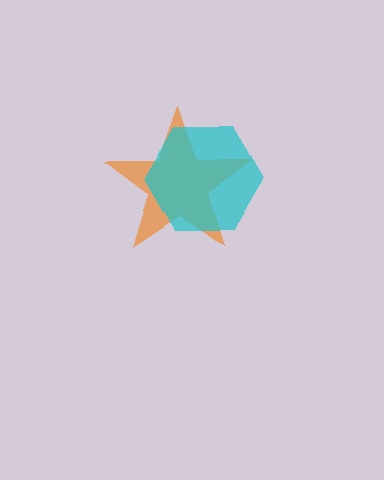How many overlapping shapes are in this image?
There are 2 overlapping shapes in the image.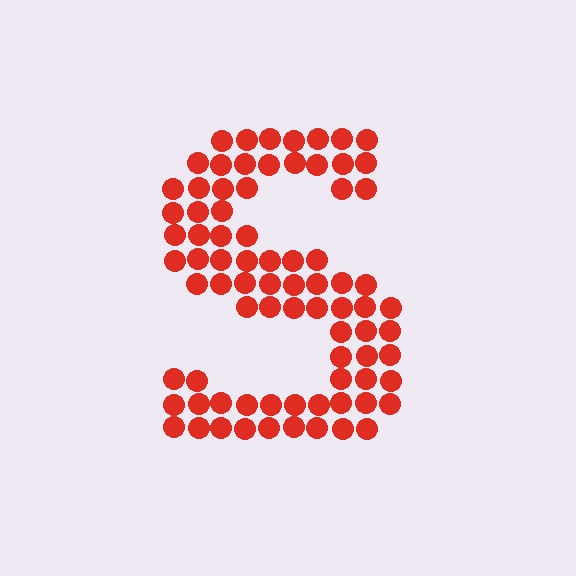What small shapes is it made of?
It is made of small circles.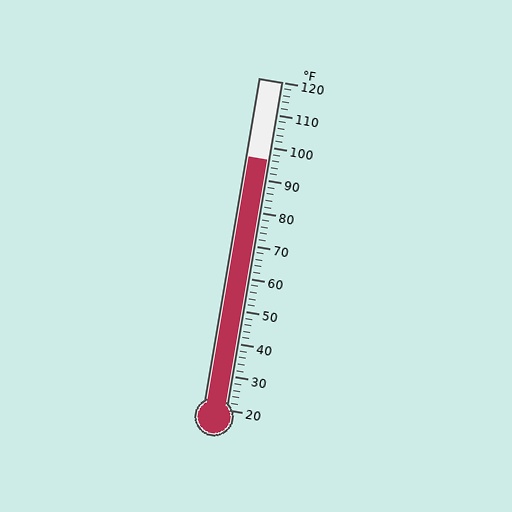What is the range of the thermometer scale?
The thermometer scale ranges from 20°F to 120°F.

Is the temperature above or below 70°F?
The temperature is above 70°F.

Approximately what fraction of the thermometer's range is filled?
The thermometer is filled to approximately 75% of its range.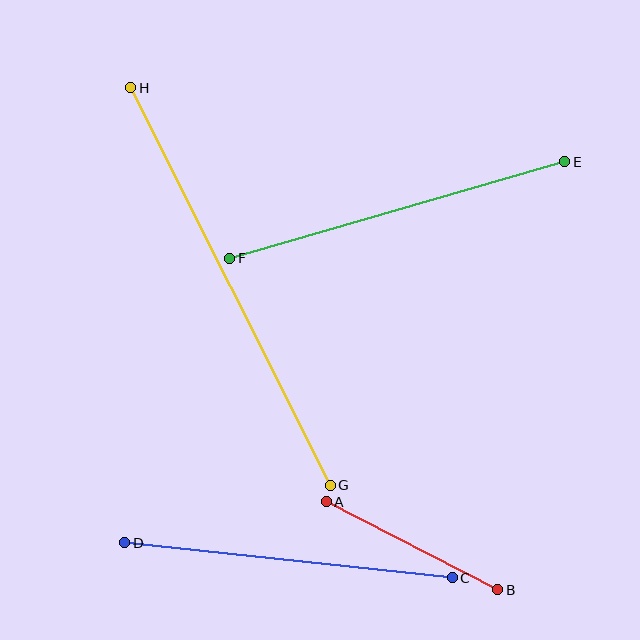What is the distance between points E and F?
The distance is approximately 348 pixels.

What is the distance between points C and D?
The distance is approximately 329 pixels.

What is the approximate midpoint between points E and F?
The midpoint is at approximately (397, 210) pixels.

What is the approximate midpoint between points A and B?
The midpoint is at approximately (412, 546) pixels.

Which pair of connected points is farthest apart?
Points G and H are farthest apart.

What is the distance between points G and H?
The distance is approximately 445 pixels.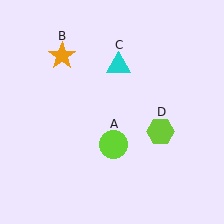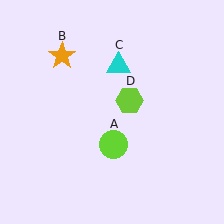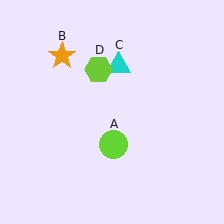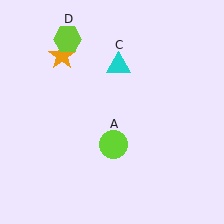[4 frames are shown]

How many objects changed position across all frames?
1 object changed position: lime hexagon (object D).